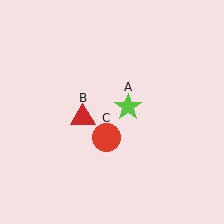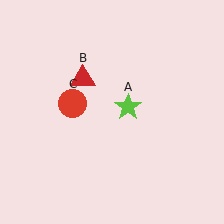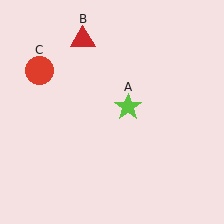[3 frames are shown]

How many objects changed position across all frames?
2 objects changed position: red triangle (object B), red circle (object C).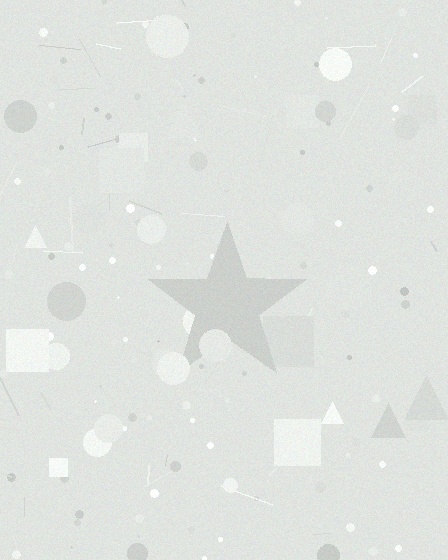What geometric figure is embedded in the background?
A star is embedded in the background.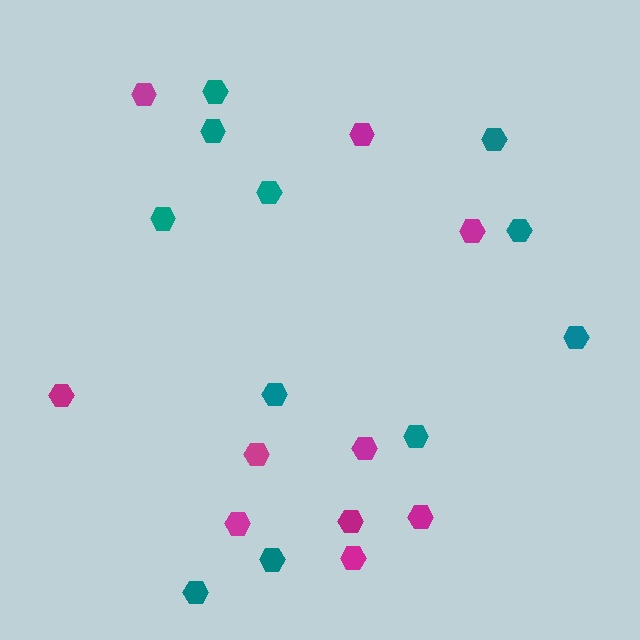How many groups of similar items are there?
There are 2 groups: one group of magenta hexagons (10) and one group of teal hexagons (11).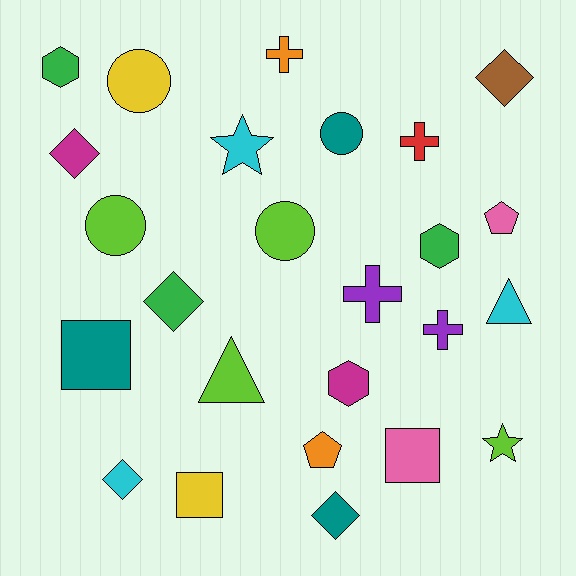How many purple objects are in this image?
There are 2 purple objects.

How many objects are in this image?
There are 25 objects.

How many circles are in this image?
There are 4 circles.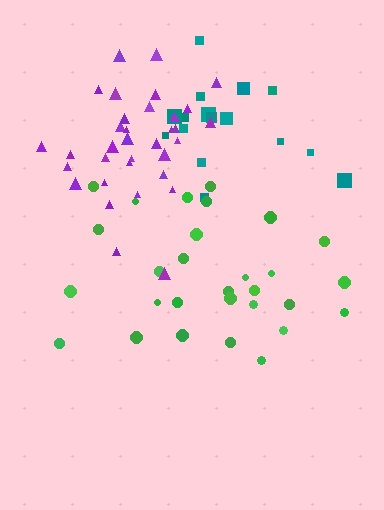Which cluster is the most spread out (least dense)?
Teal.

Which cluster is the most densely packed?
Purple.